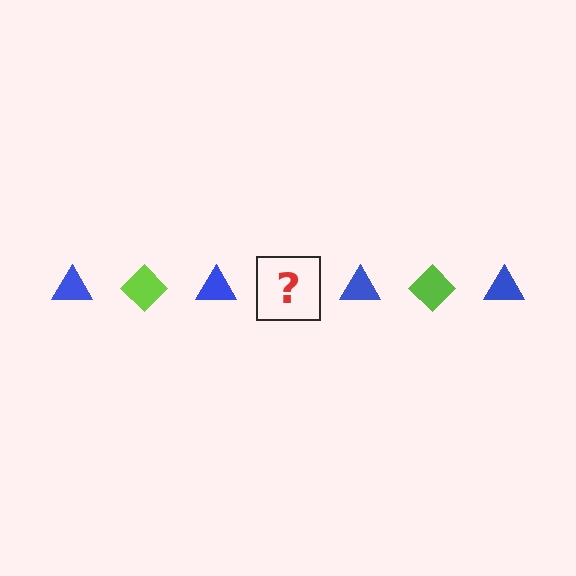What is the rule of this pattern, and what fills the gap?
The rule is that the pattern alternates between blue triangle and lime diamond. The gap should be filled with a lime diamond.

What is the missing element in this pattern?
The missing element is a lime diamond.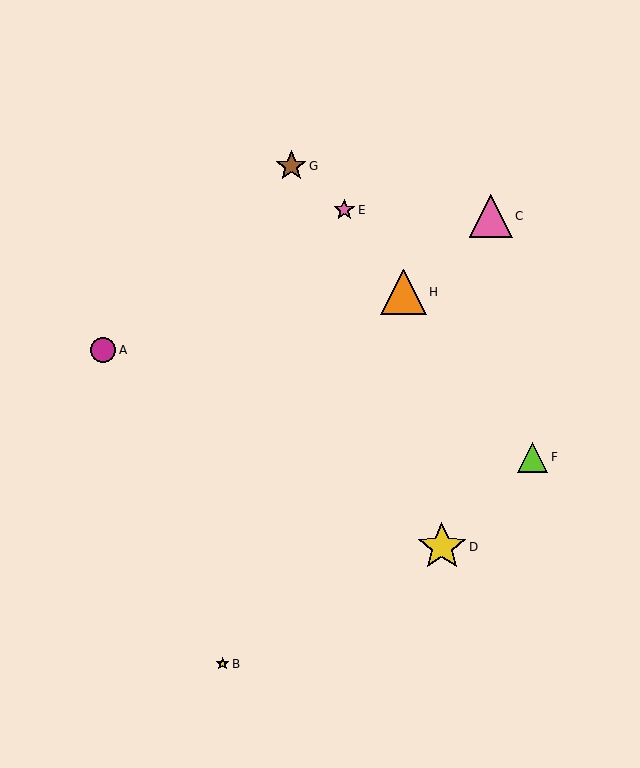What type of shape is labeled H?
Shape H is an orange triangle.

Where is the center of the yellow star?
The center of the yellow star is at (223, 664).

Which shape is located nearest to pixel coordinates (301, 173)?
The brown star (labeled G) at (291, 166) is nearest to that location.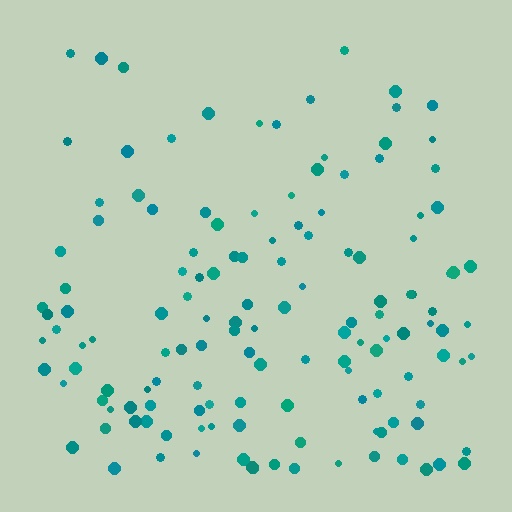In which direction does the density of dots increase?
From top to bottom, with the bottom side densest.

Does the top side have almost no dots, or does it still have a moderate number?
Still a moderate number, just noticeably fewer than the bottom.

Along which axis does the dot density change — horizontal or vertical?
Vertical.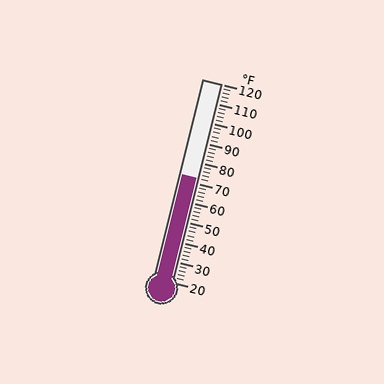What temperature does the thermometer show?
The thermometer shows approximately 72°F.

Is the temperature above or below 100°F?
The temperature is below 100°F.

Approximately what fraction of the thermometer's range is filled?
The thermometer is filled to approximately 50% of its range.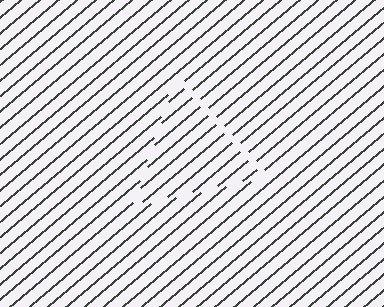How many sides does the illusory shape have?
3 sides — the line-ends trace a triangle.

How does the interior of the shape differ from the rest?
The interior of the shape contains the same grating, shifted by half a period — the contour is defined by the phase discontinuity where line-ends from the inner and outer gratings abut.